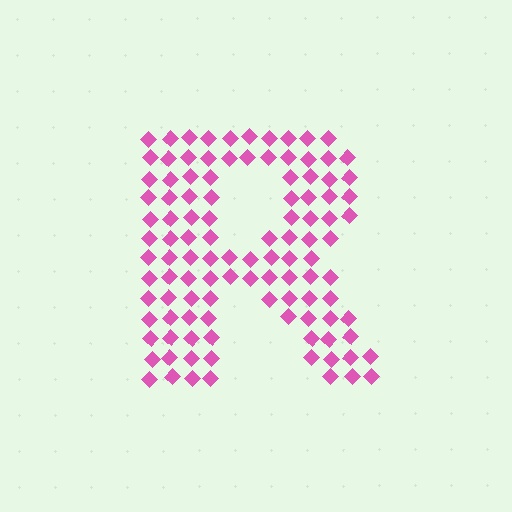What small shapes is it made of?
It is made of small diamonds.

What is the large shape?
The large shape is the letter R.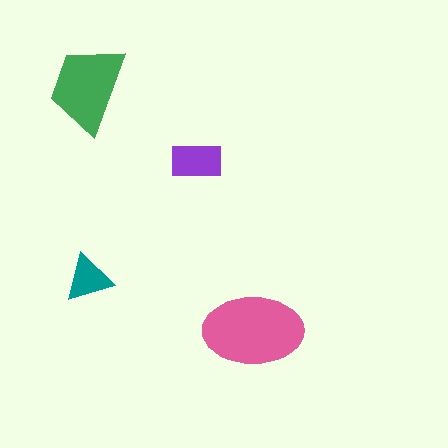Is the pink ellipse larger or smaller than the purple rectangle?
Larger.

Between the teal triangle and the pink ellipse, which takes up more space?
The pink ellipse.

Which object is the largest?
The pink ellipse.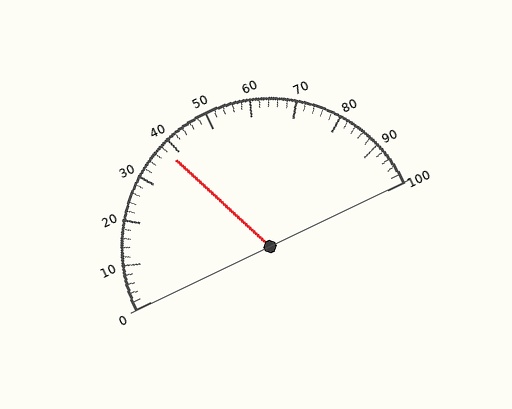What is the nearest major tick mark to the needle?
The nearest major tick mark is 40.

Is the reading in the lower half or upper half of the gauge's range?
The reading is in the lower half of the range (0 to 100).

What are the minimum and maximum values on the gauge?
The gauge ranges from 0 to 100.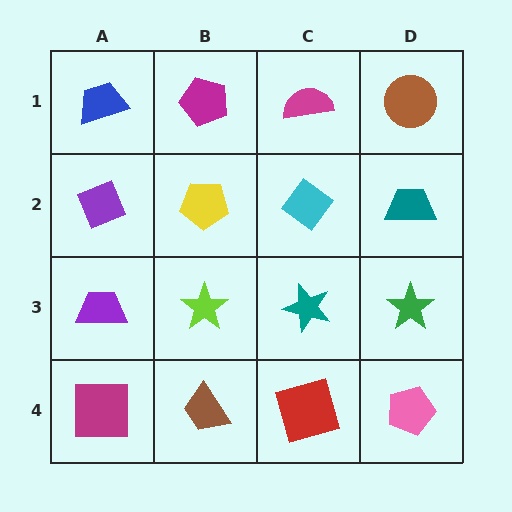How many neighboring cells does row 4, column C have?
3.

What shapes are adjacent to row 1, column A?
A purple diamond (row 2, column A), a magenta pentagon (row 1, column B).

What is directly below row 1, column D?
A teal trapezoid.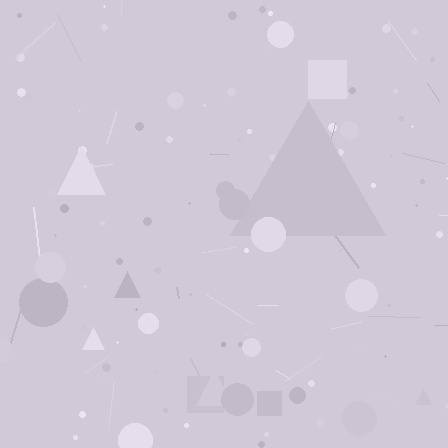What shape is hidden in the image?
A triangle is hidden in the image.